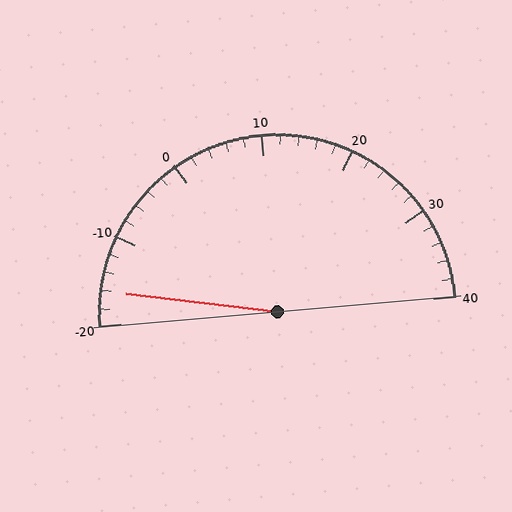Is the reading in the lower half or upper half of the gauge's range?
The reading is in the lower half of the range (-20 to 40).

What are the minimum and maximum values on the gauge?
The gauge ranges from -20 to 40.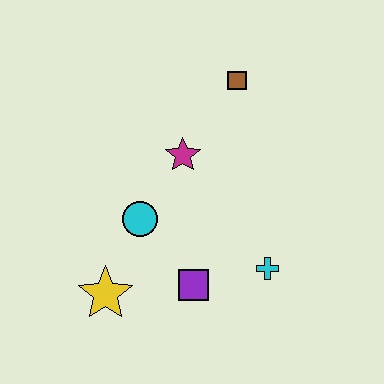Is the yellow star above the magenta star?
No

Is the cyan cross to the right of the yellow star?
Yes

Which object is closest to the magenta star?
The cyan circle is closest to the magenta star.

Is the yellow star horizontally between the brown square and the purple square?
No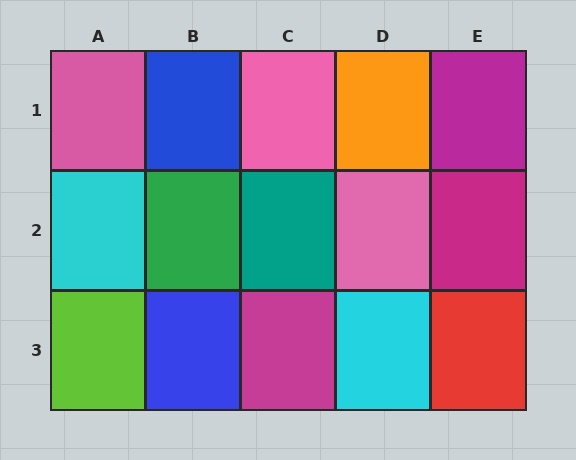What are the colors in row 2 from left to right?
Cyan, green, teal, pink, magenta.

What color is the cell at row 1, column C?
Pink.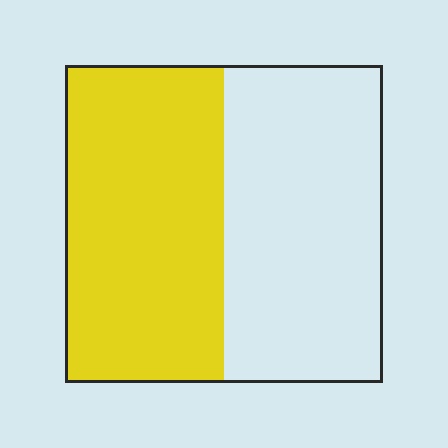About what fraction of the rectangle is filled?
About one half (1/2).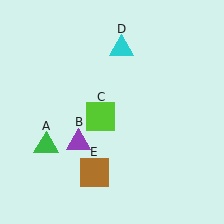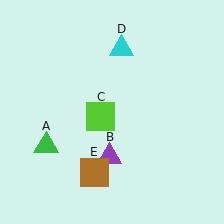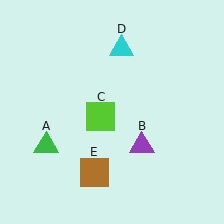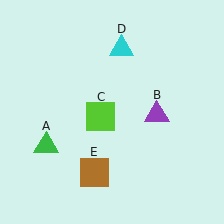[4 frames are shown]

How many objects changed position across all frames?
1 object changed position: purple triangle (object B).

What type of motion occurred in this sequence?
The purple triangle (object B) rotated counterclockwise around the center of the scene.